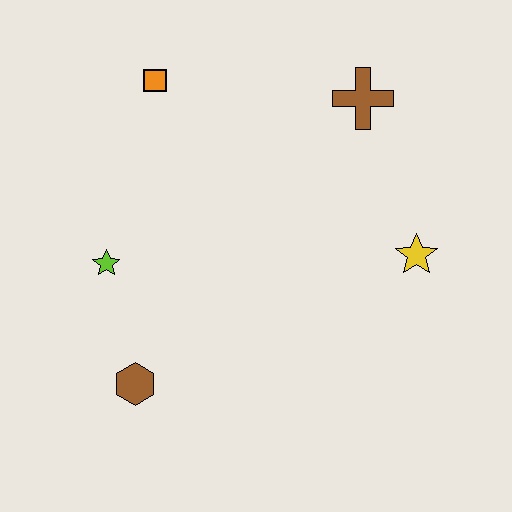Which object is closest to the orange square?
The lime star is closest to the orange square.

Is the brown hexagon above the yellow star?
No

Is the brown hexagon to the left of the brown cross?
Yes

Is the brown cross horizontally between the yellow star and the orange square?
Yes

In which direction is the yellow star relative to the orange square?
The yellow star is to the right of the orange square.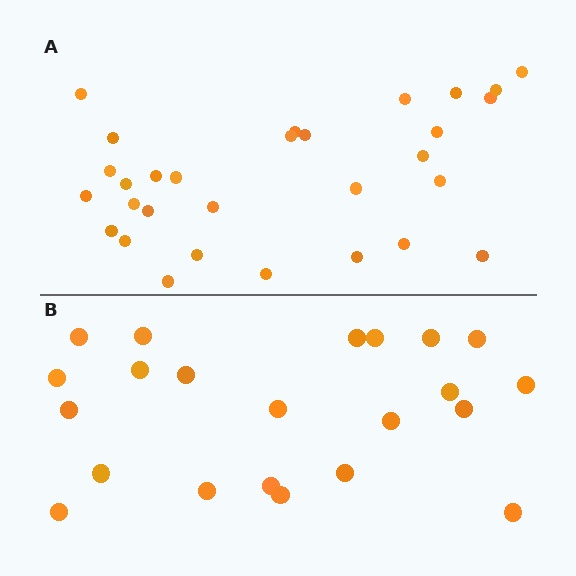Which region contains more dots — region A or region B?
Region A (the top region) has more dots.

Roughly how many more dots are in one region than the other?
Region A has roughly 8 or so more dots than region B.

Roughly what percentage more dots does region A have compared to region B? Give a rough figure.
About 35% more.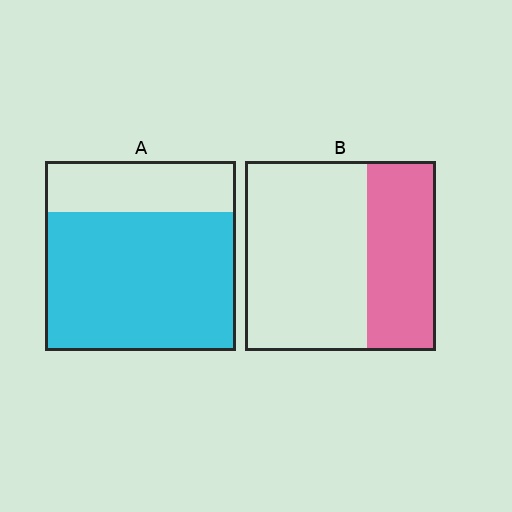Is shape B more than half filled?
No.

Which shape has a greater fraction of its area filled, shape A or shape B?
Shape A.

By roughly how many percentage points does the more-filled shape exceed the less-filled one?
By roughly 35 percentage points (A over B).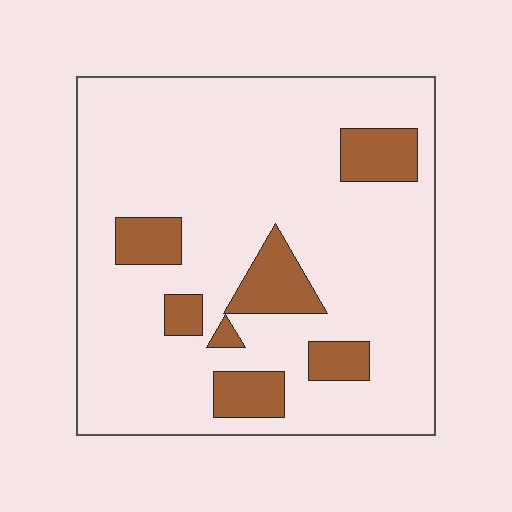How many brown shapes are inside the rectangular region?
7.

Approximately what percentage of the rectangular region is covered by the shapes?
Approximately 15%.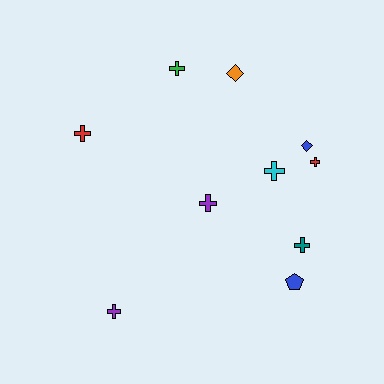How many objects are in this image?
There are 10 objects.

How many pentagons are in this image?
There is 1 pentagon.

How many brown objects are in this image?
There are no brown objects.